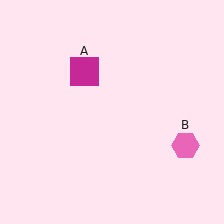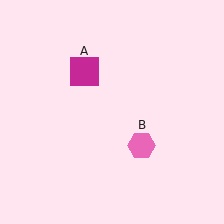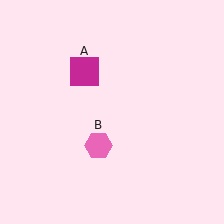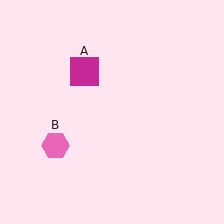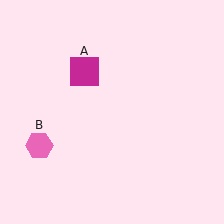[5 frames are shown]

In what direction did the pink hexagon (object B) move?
The pink hexagon (object B) moved left.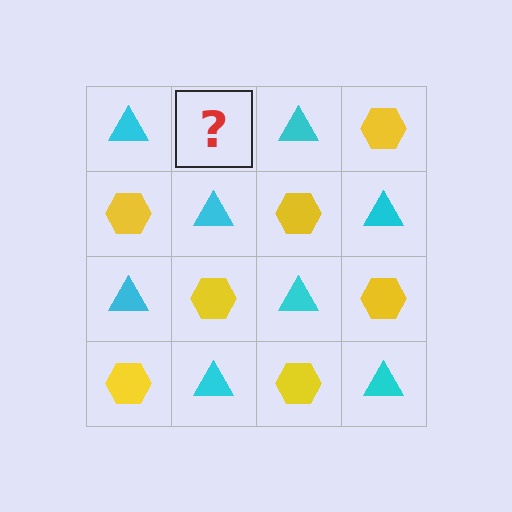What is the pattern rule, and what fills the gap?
The rule is that it alternates cyan triangle and yellow hexagon in a checkerboard pattern. The gap should be filled with a yellow hexagon.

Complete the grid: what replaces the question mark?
The question mark should be replaced with a yellow hexagon.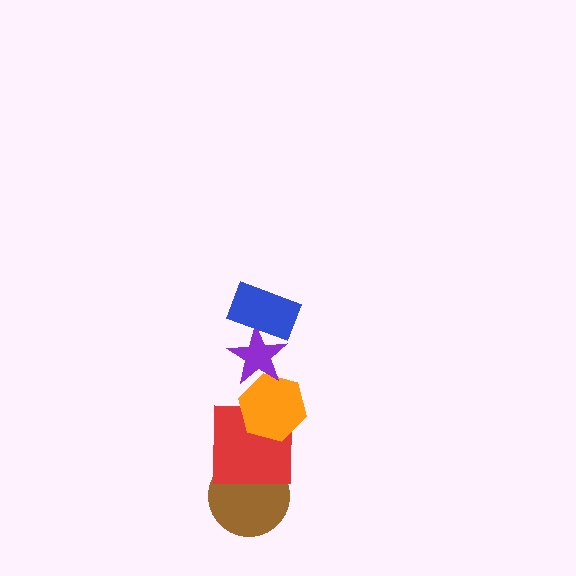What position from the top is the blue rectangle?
The blue rectangle is 1st from the top.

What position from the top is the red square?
The red square is 4th from the top.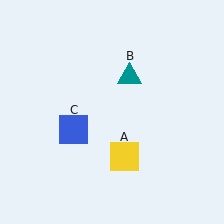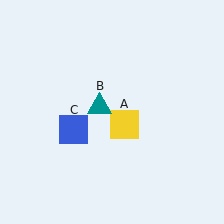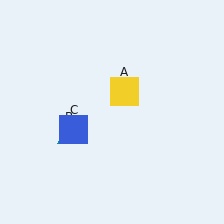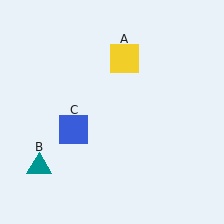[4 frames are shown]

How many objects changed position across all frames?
2 objects changed position: yellow square (object A), teal triangle (object B).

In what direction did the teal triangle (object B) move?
The teal triangle (object B) moved down and to the left.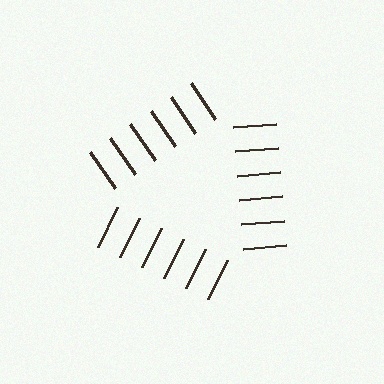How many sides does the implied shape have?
3 sides — the line-ends trace a triangle.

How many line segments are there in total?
18 — 6 along each of the 3 edges.